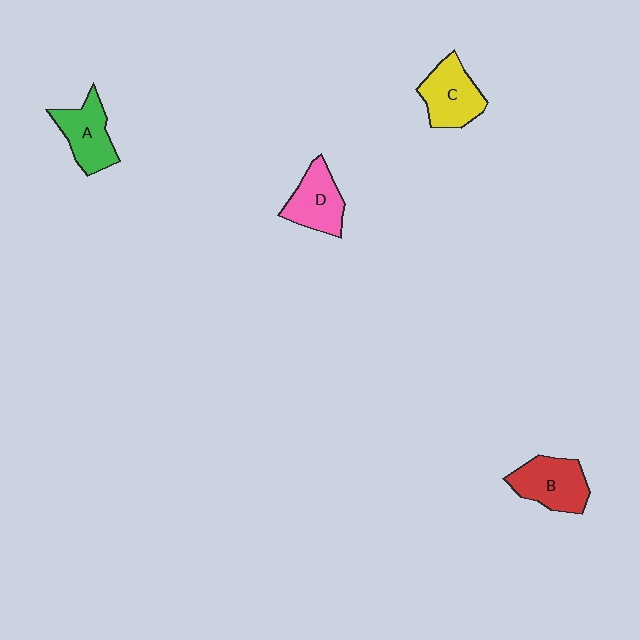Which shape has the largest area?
Shape B (red).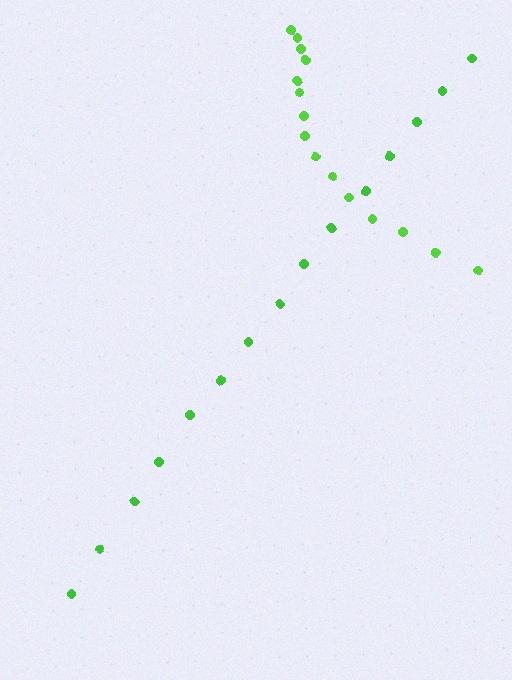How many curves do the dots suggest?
There are 2 distinct paths.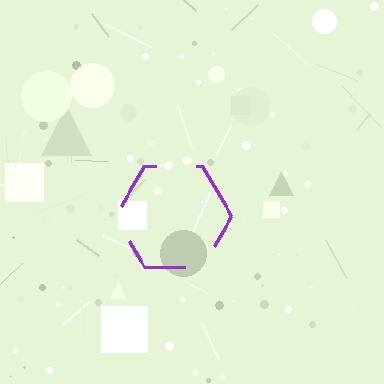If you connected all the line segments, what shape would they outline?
They would outline a hexagon.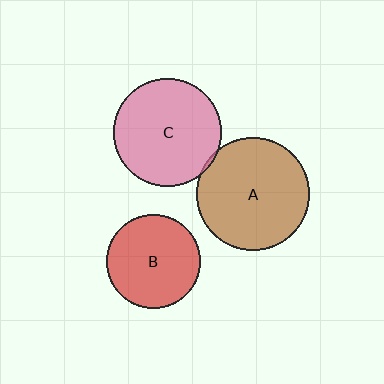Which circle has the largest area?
Circle A (brown).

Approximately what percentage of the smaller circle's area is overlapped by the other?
Approximately 5%.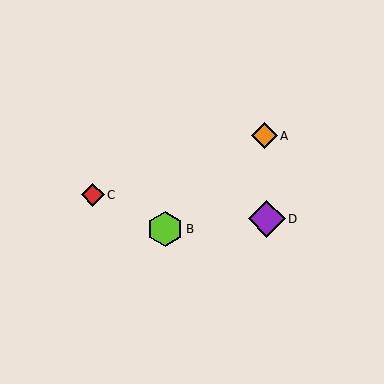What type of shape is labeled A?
Shape A is an orange diamond.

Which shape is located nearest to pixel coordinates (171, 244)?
The lime hexagon (labeled B) at (165, 229) is nearest to that location.